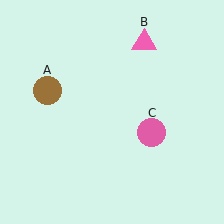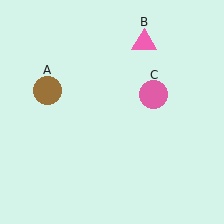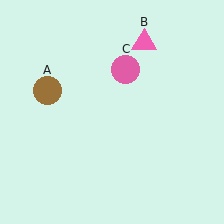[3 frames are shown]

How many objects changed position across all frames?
1 object changed position: pink circle (object C).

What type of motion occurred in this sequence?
The pink circle (object C) rotated counterclockwise around the center of the scene.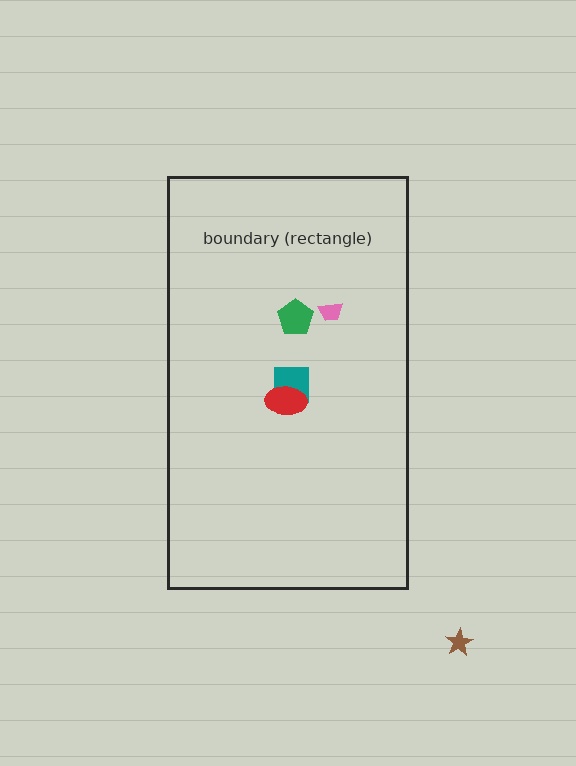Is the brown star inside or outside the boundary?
Outside.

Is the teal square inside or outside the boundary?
Inside.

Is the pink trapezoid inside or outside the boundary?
Inside.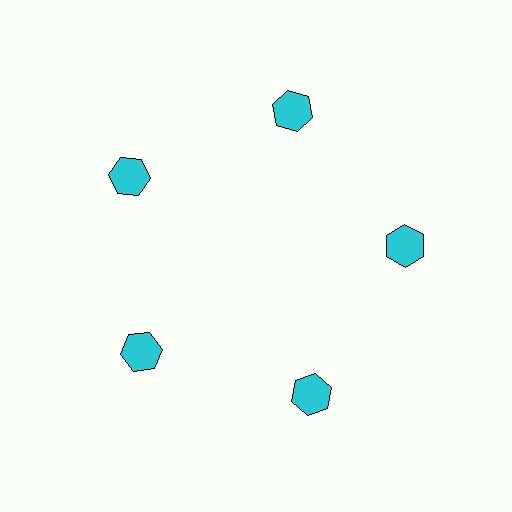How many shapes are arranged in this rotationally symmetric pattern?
There are 5 shapes, arranged in 5 groups of 1.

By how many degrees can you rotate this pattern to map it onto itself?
The pattern maps onto itself every 72 degrees of rotation.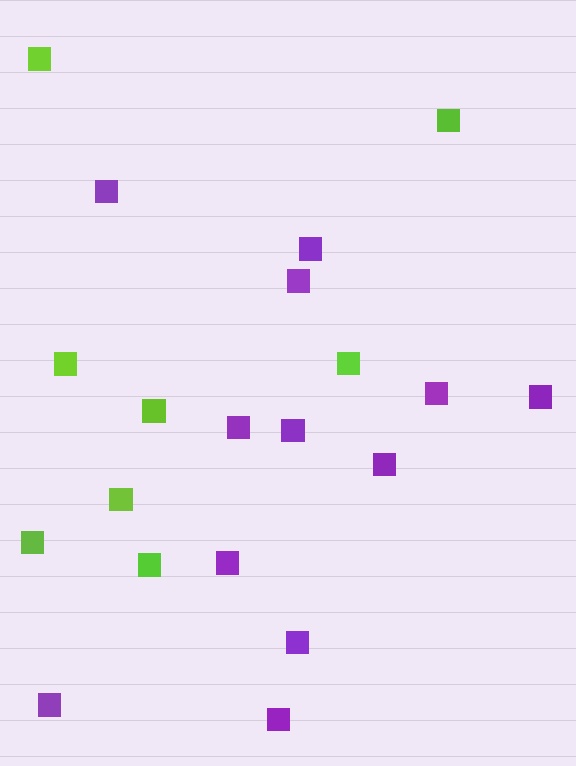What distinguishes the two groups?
There are 2 groups: one group of lime squares (8) and one group of purple squares (12).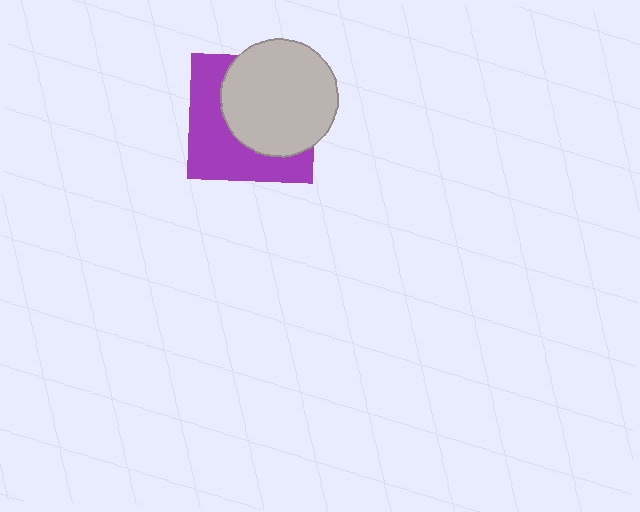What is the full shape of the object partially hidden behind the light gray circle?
The partially hidden object is a purple square.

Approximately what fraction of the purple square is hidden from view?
Roughly 54% of the purple square is hidden behind the light gray circle.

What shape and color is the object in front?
The object in front is a light gray circle.